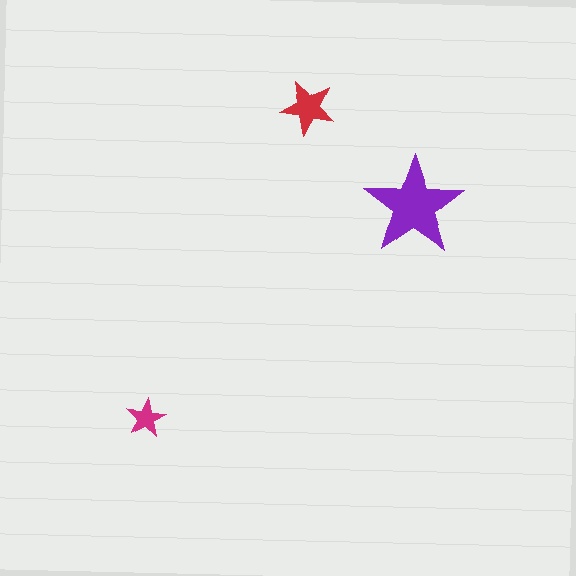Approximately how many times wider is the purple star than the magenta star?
About 2.5 times wider.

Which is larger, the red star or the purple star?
The purple one.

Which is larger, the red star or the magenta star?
The red one.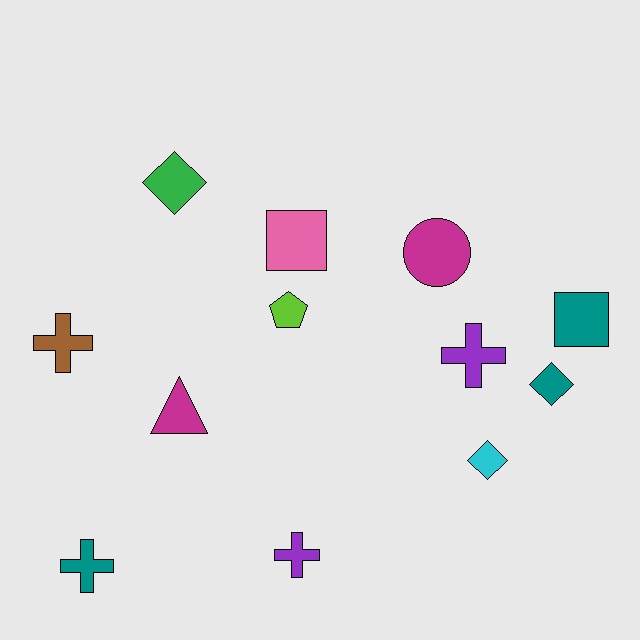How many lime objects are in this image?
There is 1 lime object.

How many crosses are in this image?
There are 4 crosses.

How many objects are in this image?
There are 12 objects.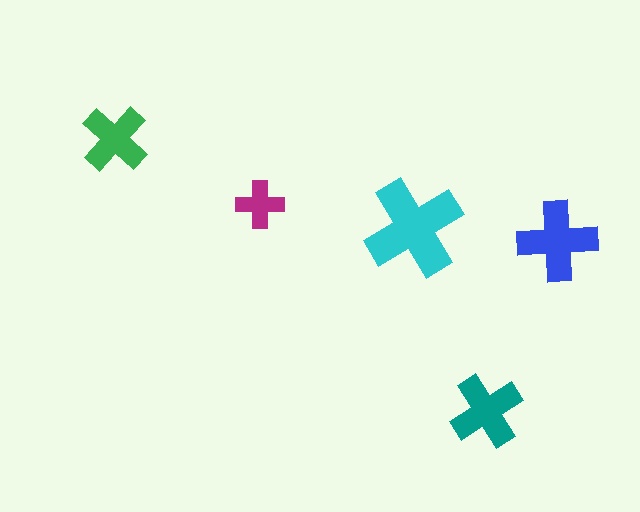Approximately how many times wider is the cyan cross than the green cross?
About 1.5 times wider.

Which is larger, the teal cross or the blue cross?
The blue one.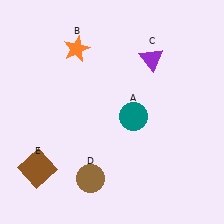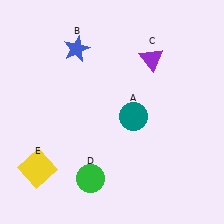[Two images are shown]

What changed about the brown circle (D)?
In Image 1, D is brown. In Image 2, it changed to green.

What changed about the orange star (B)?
In Image 1, B is orange. In Image 2, it changed to blue.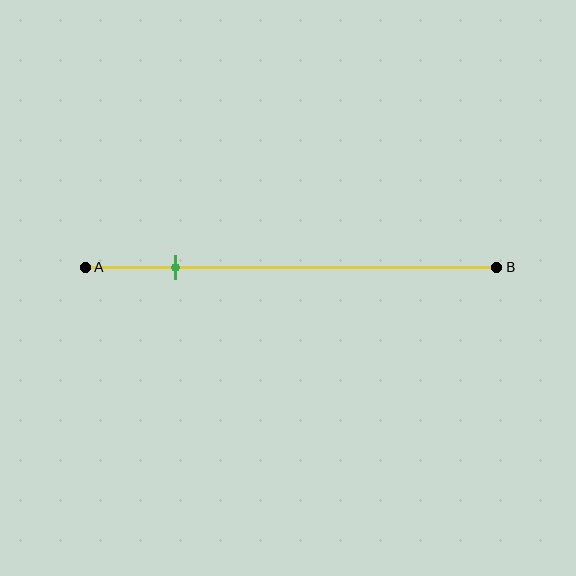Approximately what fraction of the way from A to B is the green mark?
The green mark is approximately 20% of the way from A to B.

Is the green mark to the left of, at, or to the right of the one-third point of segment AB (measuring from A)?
The green mark is to the left of the one-third point of segment AB.